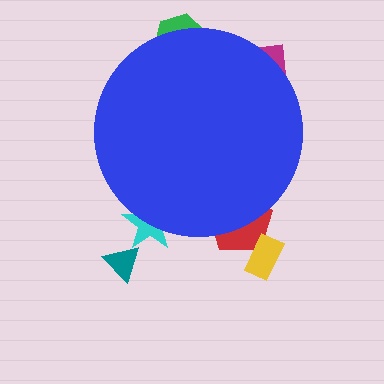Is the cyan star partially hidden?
Yes, the cyan star is partially hidden behind the blue circle.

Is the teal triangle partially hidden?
No, the teal triangle is fully visible.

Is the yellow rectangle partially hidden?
No, the yellow rectangle is fully visible.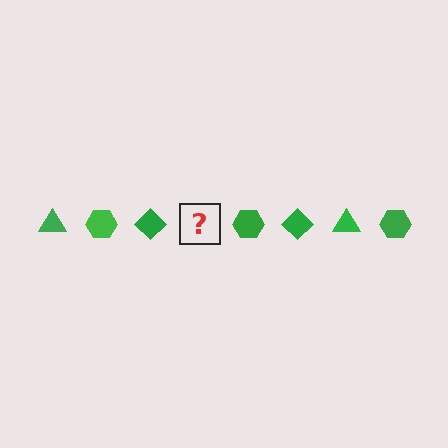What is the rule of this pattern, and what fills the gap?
The rule is that the pattern cycles through triangle, hexagon, diamond shapes in green. The gap should be filled with a green triangle.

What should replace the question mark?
The question mark should be replaced with a green triangle.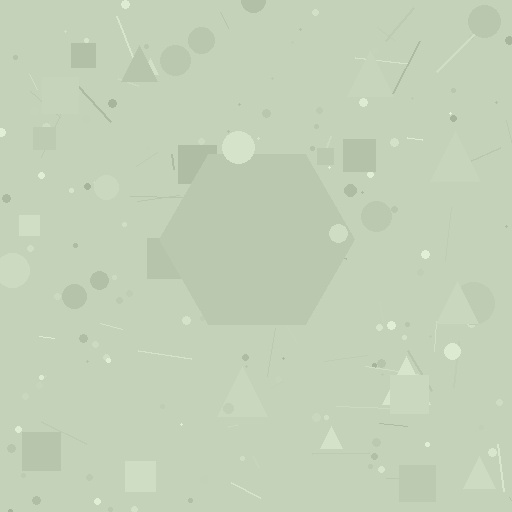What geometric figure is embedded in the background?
A hexagon is embedded in the background.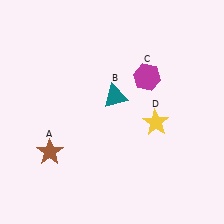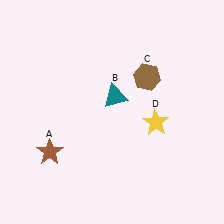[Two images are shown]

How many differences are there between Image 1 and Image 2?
There is 1 difference between the two images.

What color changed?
The hexagon (C) changed from magenta in Image 1 to brown in Image 2.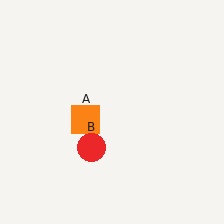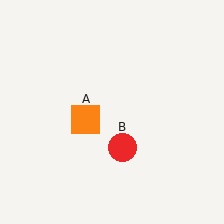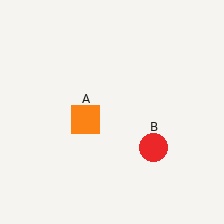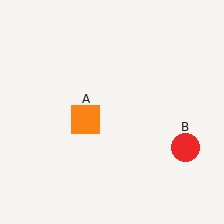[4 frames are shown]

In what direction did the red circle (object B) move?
The red circle (object B) moved right.